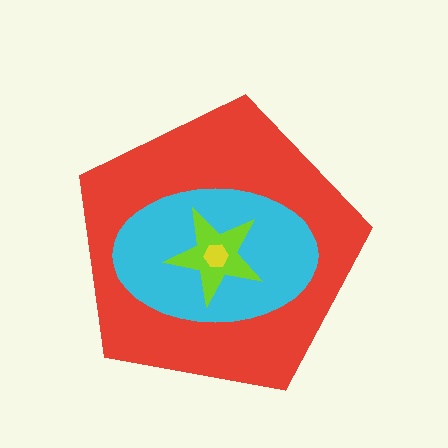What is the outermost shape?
The red pentagon.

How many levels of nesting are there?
4.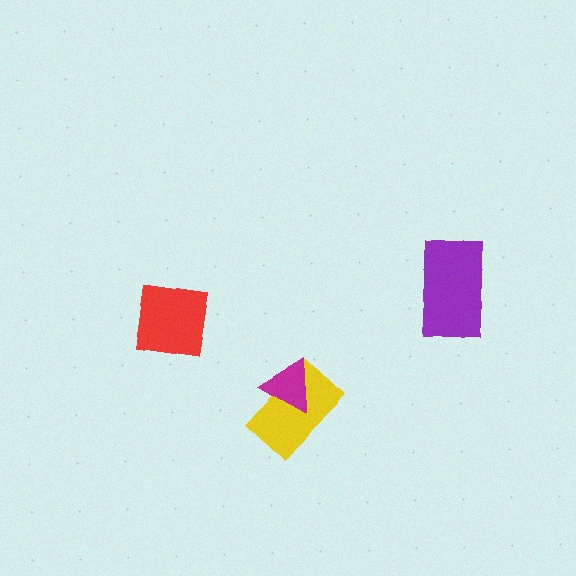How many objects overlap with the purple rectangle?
0 objects overlap with the purple rectangle.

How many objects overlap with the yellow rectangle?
1 object overlaps with the yellow rectangle.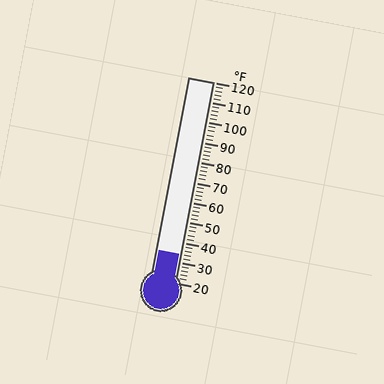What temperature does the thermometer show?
The thermometer shows approximately 34°F.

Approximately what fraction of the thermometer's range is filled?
The thermometer is filled to approximately 15% of its range.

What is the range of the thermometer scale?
The thermometer scale ranges from 20°F to 120°F.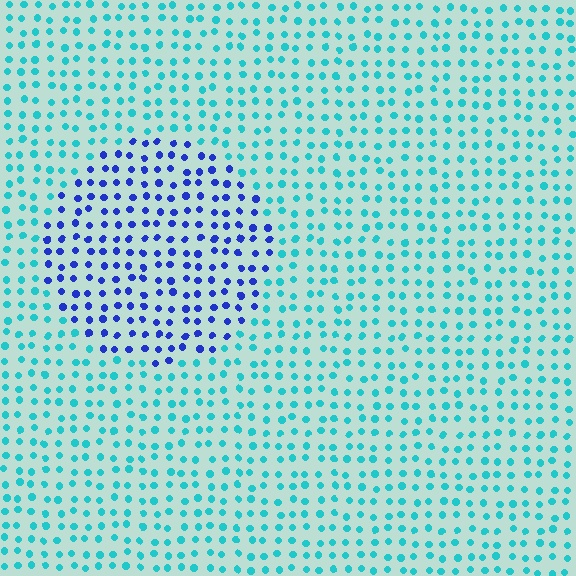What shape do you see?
I see a circle.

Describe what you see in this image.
The image is filled with small cyan elements in a uniform arrangement. A circle-shaped region is visible where the elements are tinted to a slightly different hue, forming a subtle color boundary.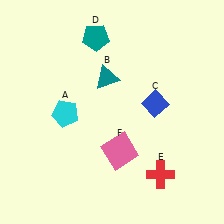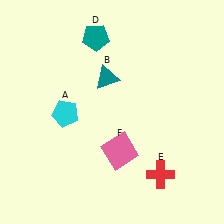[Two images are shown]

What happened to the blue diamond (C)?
The blue diamond (C) was removed in Image 2. It was in the top-right area of Image 1.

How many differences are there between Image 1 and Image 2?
There is 1 difference between the two images.